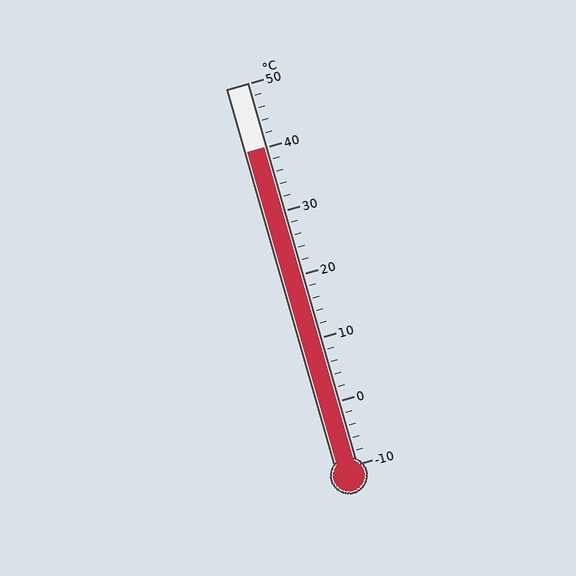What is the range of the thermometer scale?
The thermometer scale ranges from -10°C to 50°C.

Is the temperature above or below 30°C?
The temperature is above 30°C.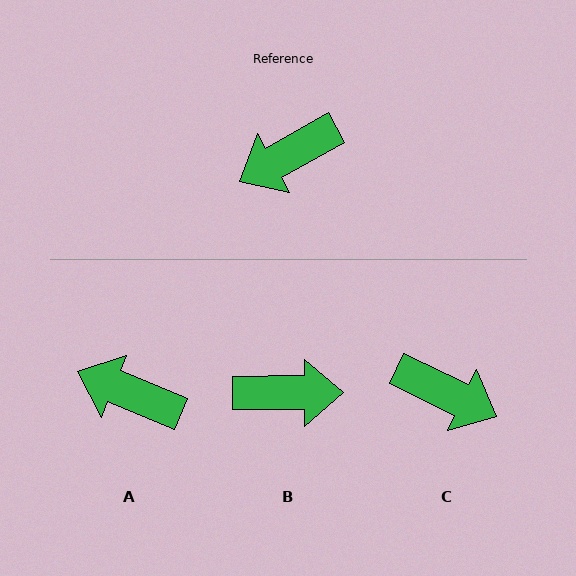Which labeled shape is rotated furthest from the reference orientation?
B, about 151 degrees away.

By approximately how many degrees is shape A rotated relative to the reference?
Approximately 52 degrees clockwise.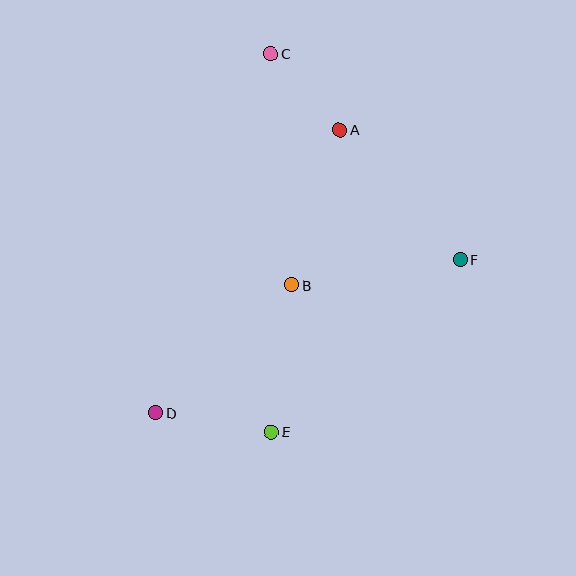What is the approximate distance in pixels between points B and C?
The distance between B and C is approximately 232 pixels.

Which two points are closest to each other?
Points A and C are closest to each other.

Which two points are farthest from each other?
Points C and E are farthest from each other.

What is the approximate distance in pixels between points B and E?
The distance between B and E is approximately 149 pixels.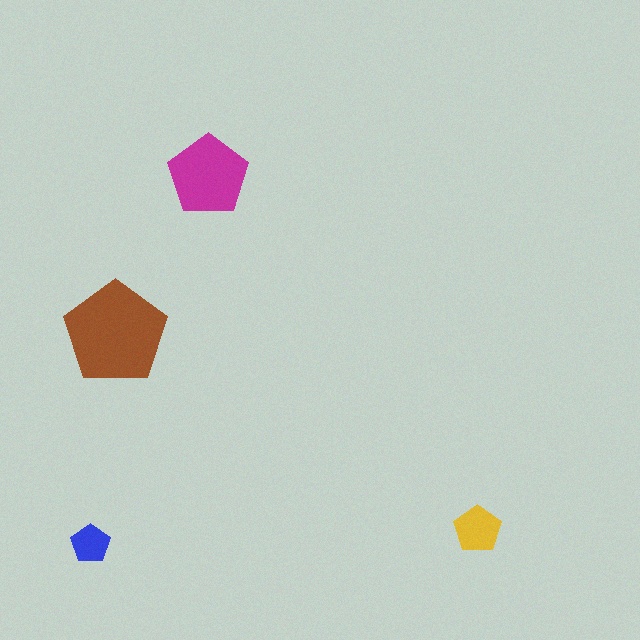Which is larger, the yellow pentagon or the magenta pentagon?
The magenta one.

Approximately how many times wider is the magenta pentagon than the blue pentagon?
About 2 times wider.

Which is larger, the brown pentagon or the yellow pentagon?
The brown one.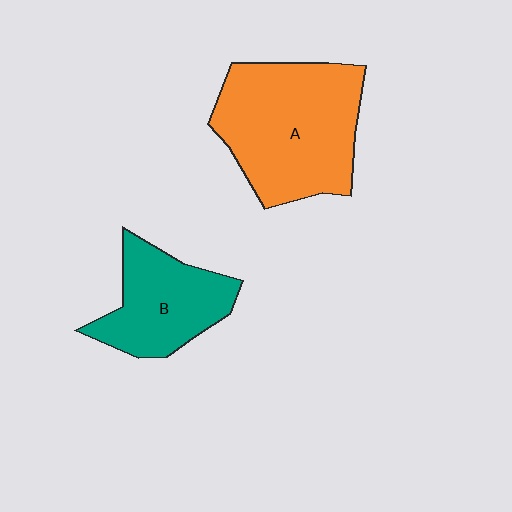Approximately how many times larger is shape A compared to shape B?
Approximately 1.6 times.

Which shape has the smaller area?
Shape B (teal).